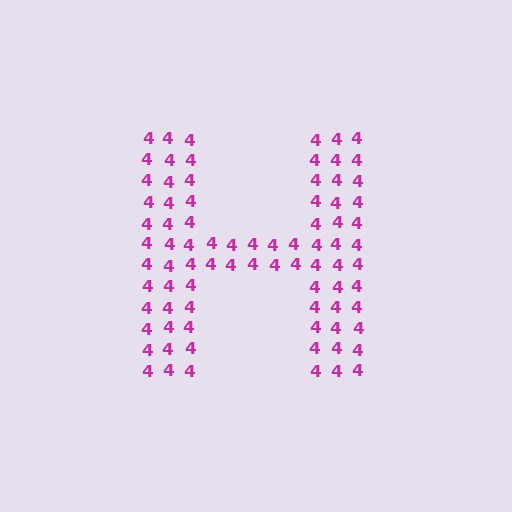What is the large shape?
The large shape is the letter H.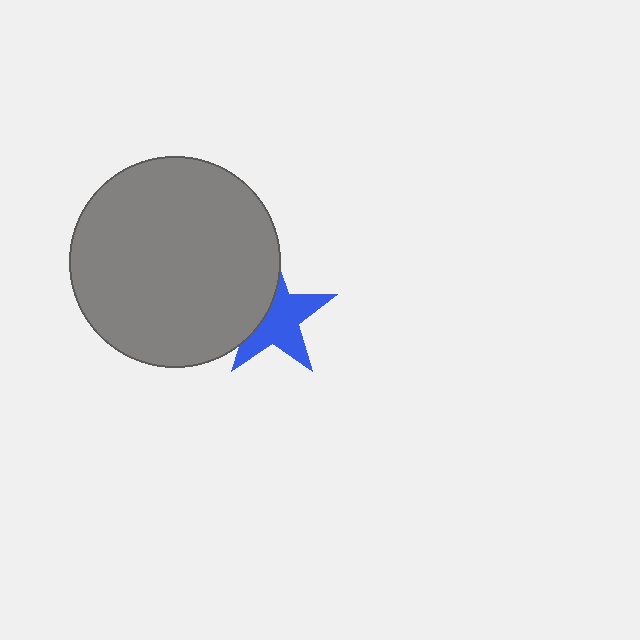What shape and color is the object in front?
The object in front is a gray circle.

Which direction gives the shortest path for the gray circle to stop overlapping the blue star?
Moving left gives the shortest separation.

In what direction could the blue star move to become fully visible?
The blue star could move right. That would shift it out from behind the gray circle entirely.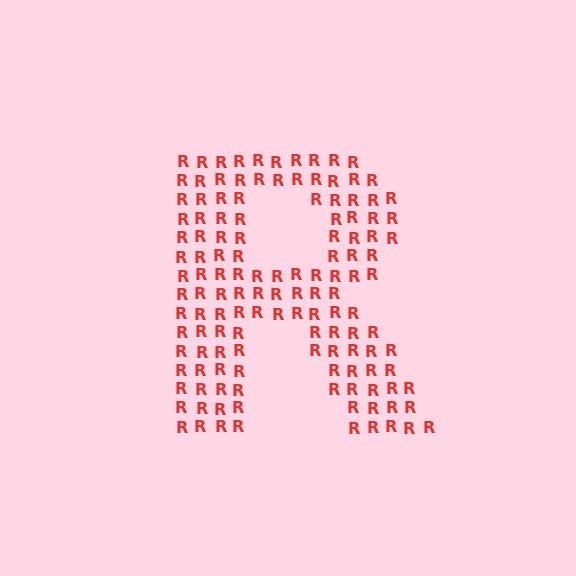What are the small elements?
The small elements are letter R's.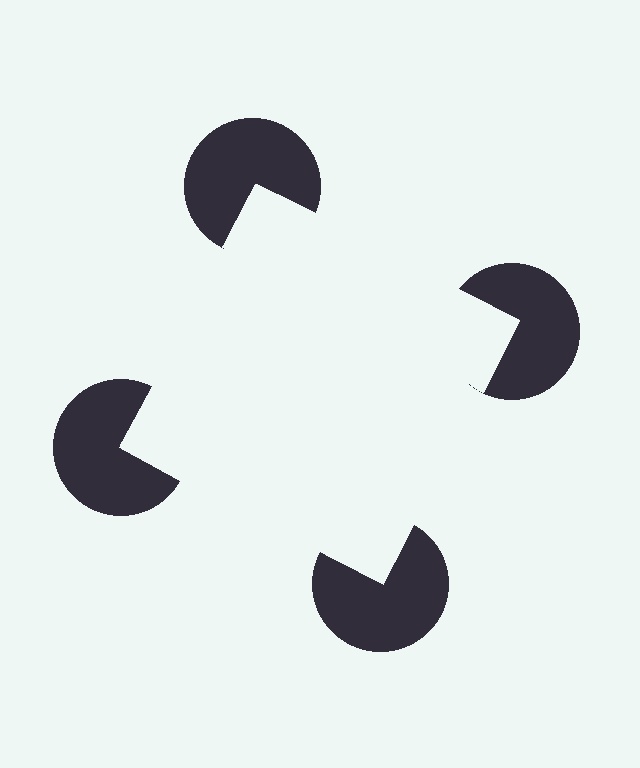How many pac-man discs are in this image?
There are 4 — one at each vertex of the illusory square.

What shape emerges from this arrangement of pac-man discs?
An illusory square — its edges are inferred from the aligned wedge cuts in the pac-man discs, not physically drawn.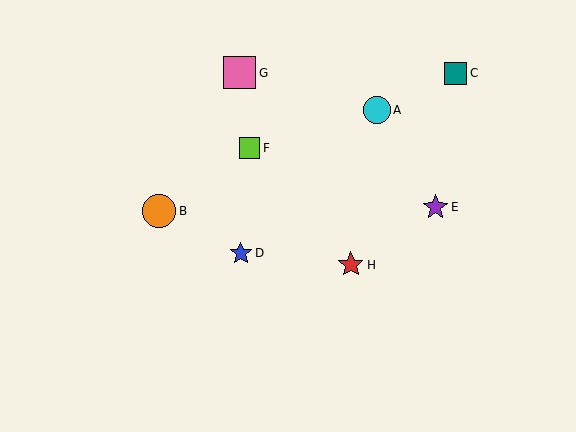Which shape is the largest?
The orange circle (labeled B) is the largest.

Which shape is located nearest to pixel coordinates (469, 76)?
The teal square (labeled C) at (455, 73) is nearest to that location.